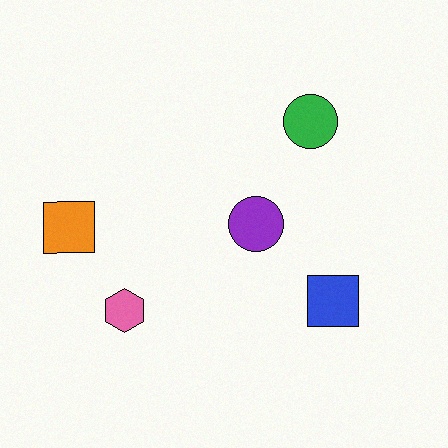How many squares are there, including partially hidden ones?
There are 2 squares.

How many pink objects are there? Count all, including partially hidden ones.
There is 1 pink object.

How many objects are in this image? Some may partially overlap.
There are 5 objects.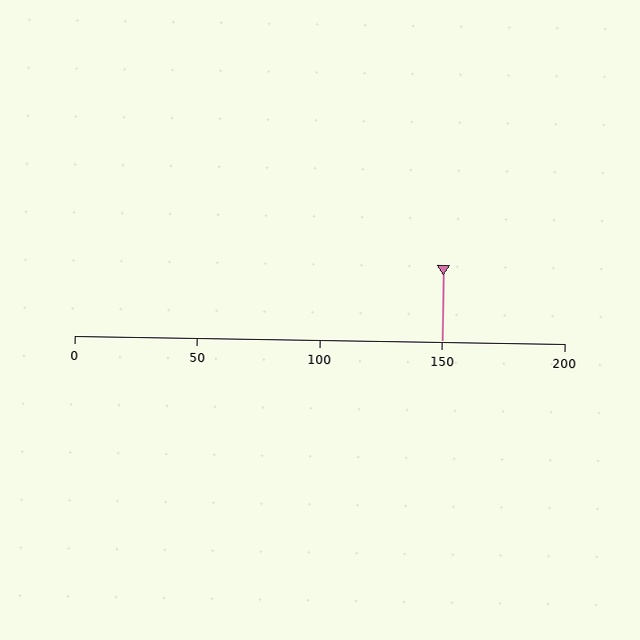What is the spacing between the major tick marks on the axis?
The major ticks are spaced 50 apart.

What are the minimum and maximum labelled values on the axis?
The axis runs from 0 to 200.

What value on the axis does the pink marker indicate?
The marker indicates approximately 150.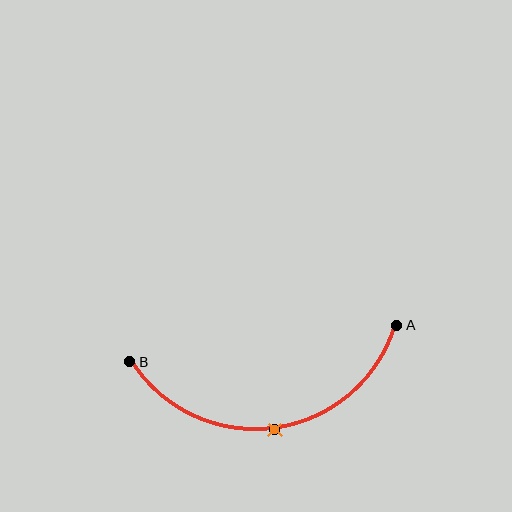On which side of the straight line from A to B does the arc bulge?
The arc bulges below the straight line connecting A and B.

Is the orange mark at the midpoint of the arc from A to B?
Yes. The orange mark lies on the arc at equal arc-length from both A and B — it is the arc midpoint.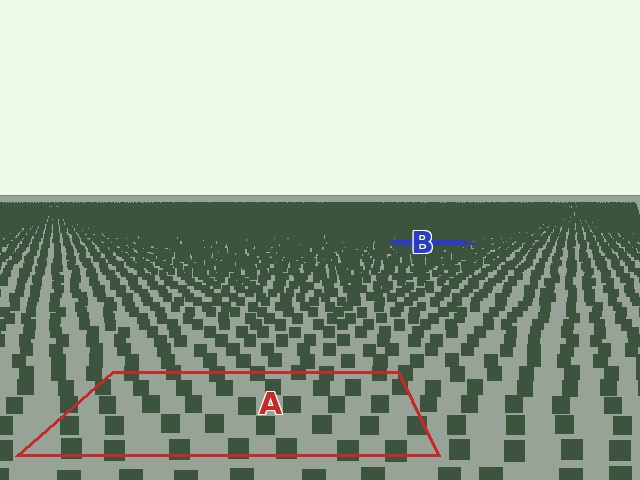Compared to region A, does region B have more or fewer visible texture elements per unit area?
Region B has more texture elements per unit area — they are packed more densely because it is farther away.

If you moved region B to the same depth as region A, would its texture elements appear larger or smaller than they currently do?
They would appear larger. At a closer depth, the same texture elements are projected at a bigger on-screen size.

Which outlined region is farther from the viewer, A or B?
Region B is farther from the viewer — the texture elements inside it appear smaller and more densely packed.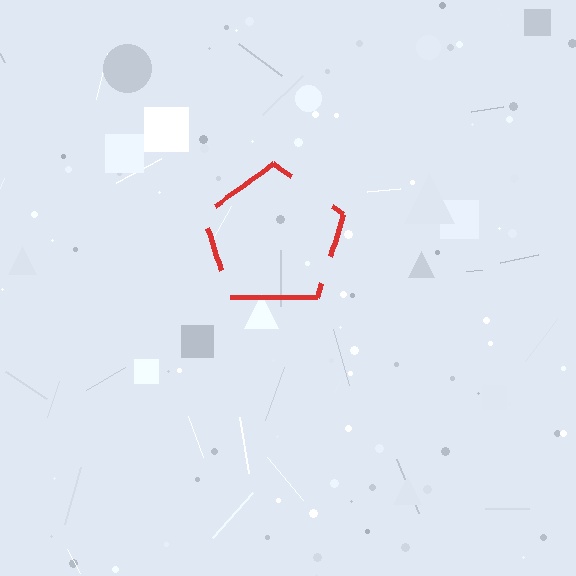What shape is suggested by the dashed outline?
The dashed outline suggests a pentagon.